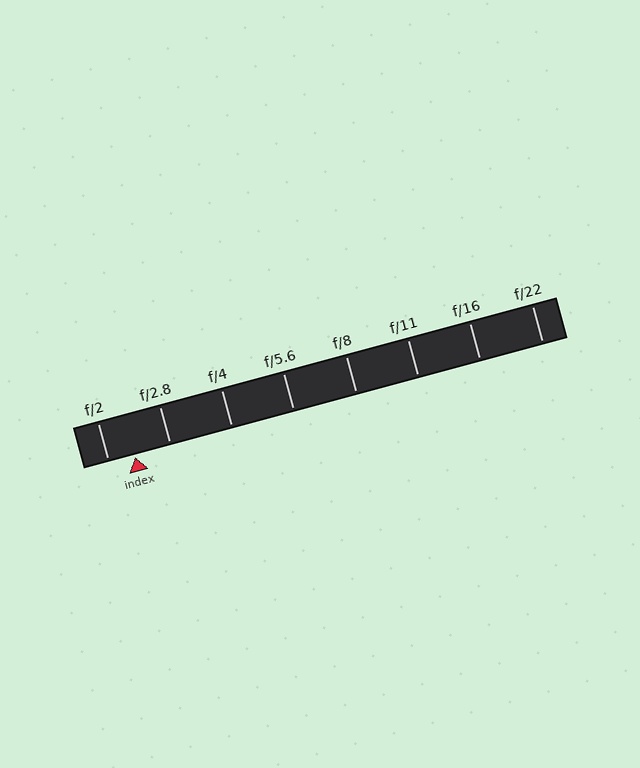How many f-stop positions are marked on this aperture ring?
There are 8 f-stop positions marked.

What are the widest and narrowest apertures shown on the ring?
The widest aperture shown is f/2 and the narrowest is f/22.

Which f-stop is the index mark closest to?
The index mark is closest to f/2.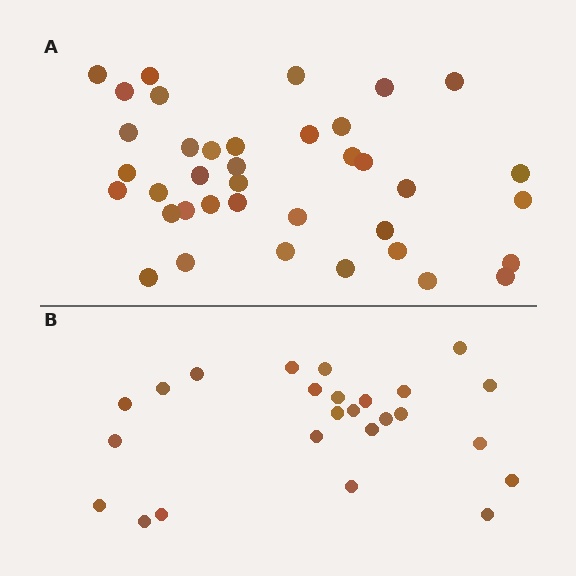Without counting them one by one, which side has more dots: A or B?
Region A (the top region) has more dots.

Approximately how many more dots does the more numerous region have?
Region A has approximately 15 more dots than region B.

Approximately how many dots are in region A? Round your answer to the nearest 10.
About 40 dots. (The exact count is 38, which rounds to 40.)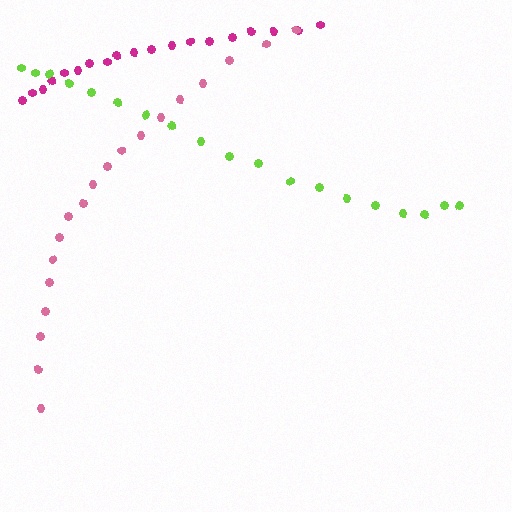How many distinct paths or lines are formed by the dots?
There are 3 distinct paths.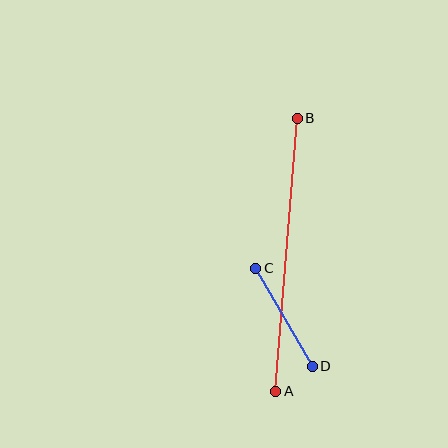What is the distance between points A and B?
The distance is approximately 274 pixels.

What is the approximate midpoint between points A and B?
The midpoint is at approximately (286, 255) pixels.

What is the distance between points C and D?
The distance is approximately 113 pixels.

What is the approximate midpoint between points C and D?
The midpoint is at approximately (284, 317) pixels.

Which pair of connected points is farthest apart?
Points A and B are farthest apart.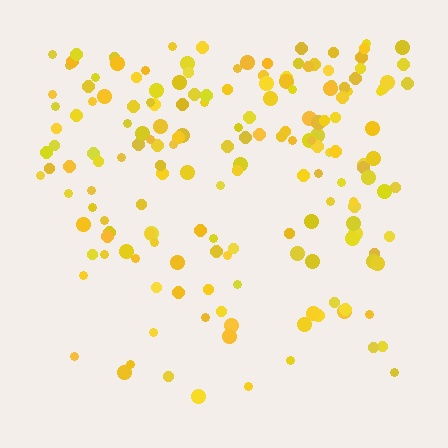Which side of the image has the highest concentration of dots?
The top.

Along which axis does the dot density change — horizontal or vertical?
Vertical.